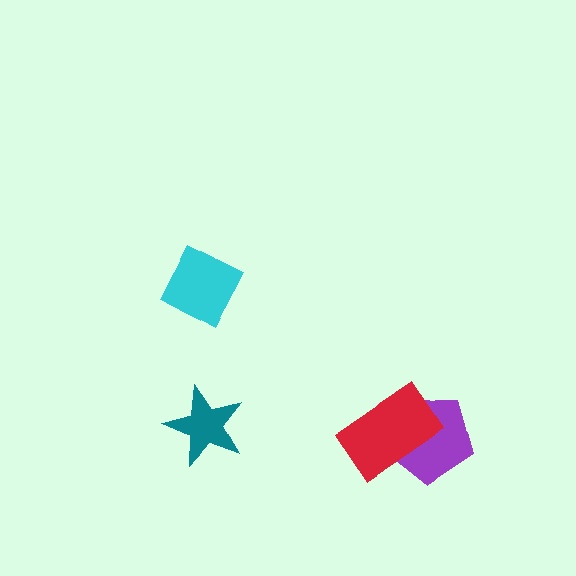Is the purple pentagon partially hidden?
Yes, it is partially covered by another shape.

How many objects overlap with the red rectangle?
1 object overlaps with the red rectangle.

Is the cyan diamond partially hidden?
No, no other shape covers it.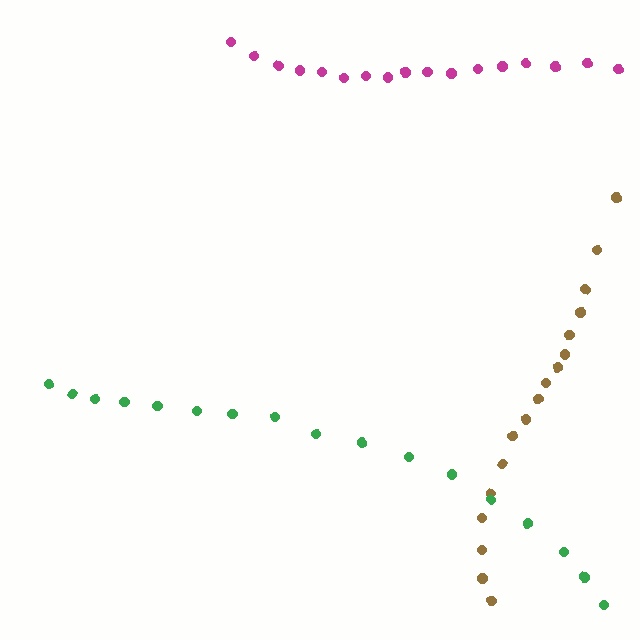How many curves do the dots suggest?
There are 3 distinct paths.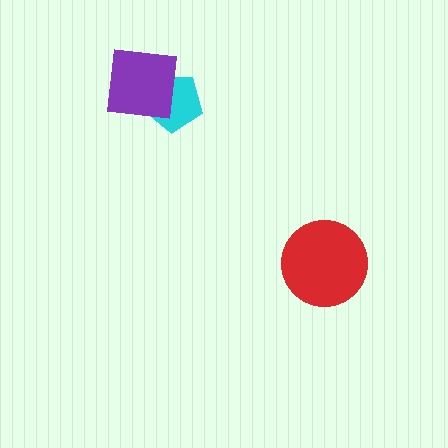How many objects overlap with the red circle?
0 objects overlap with the red circle.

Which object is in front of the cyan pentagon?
The purple square is in front of the cyan pentagon.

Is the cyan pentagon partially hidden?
Yes, it is partially covered by another shape.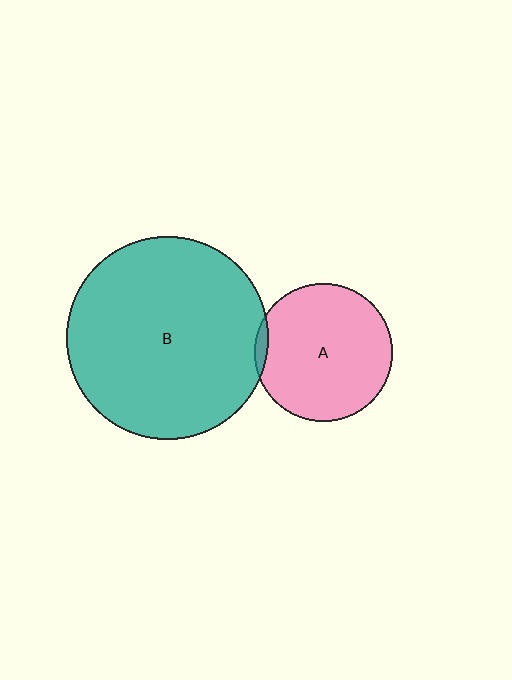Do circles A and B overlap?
Yes.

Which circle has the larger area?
Circle B (teal).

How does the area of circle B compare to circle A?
Approximately 2.1 times.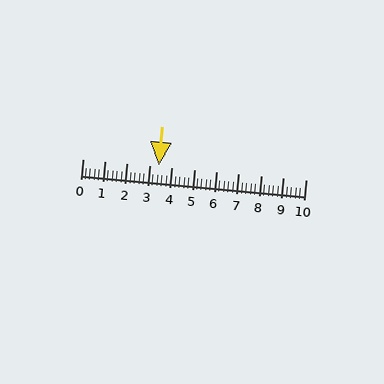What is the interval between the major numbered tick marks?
The major tick marks are spaced 1 units apart.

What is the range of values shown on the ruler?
The ruler shows values from 0 to 10.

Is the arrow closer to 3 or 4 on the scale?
The arrow is closer to 3.